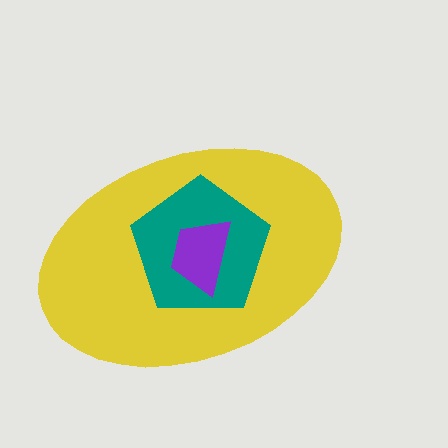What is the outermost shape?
The yellow ellipse.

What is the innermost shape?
The purple trapezoid.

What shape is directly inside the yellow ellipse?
The teal pentagon.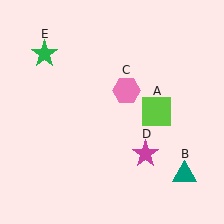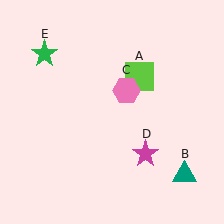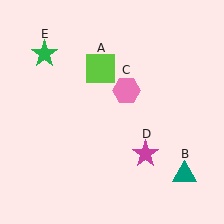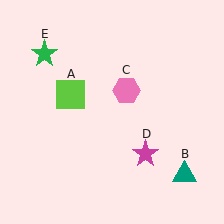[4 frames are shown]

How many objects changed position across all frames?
1 object changed position: lime square (object A).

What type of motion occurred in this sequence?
The lime square (object A) rotated counterclockwise around the center of the scene.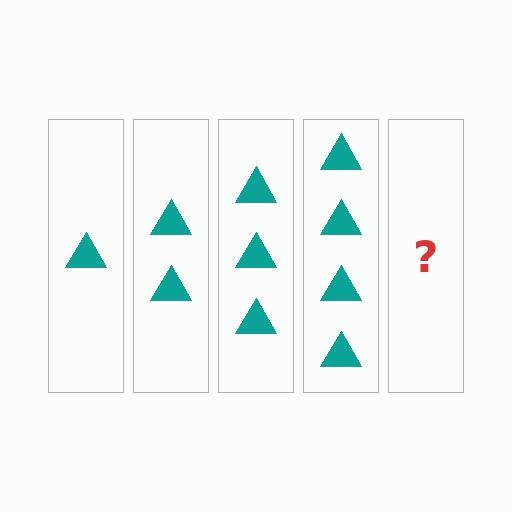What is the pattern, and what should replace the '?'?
The pattern is that each step adds one more triangle. The '?' should be 5 triangles.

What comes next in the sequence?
The next element should be 5 triangles.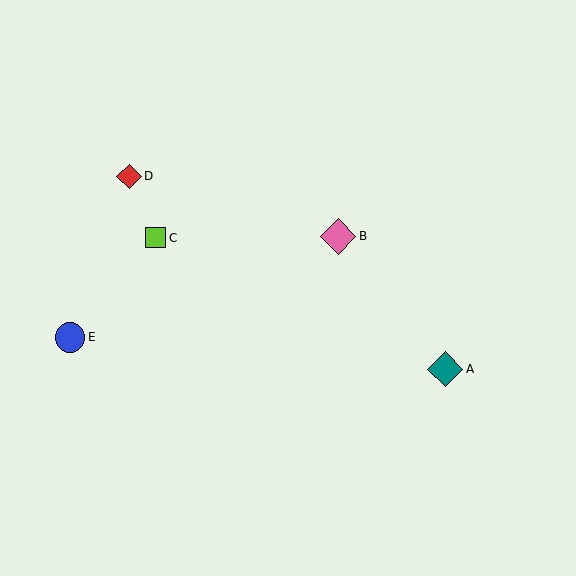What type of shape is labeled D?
Shape D is a red diamond.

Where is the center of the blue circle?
The center of the blue circle is at (70, 337).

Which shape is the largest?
The pink diamond (labeled B) is the largest.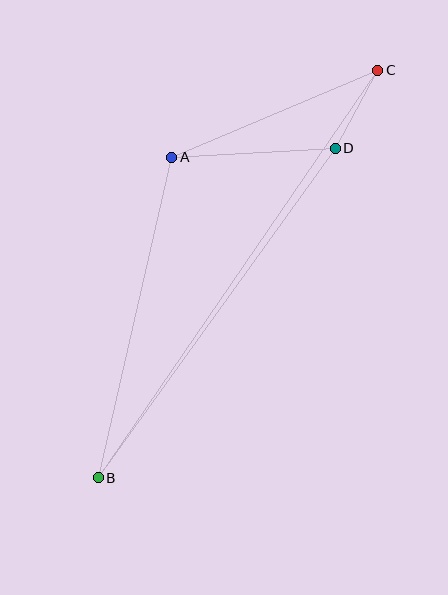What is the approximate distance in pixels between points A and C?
The distance between A and C is approximately 223 pixels.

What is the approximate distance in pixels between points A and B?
The distance between A and B is approximately 329 pixels.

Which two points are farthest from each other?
Points B and C are farthest from each other.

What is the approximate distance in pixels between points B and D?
The distance between B and D is approximately 406 pixels.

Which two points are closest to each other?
Points C and D are closest to each other.